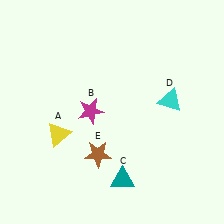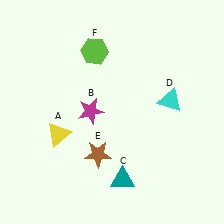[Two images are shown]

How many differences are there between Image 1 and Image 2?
There is 1 difference between the two images.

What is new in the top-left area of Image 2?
A lime hexagon (F) was added in the top-left area of Image 2.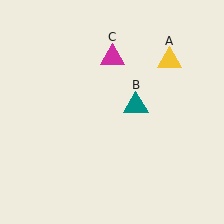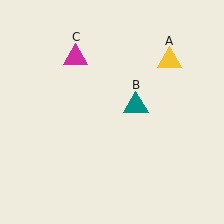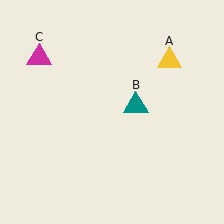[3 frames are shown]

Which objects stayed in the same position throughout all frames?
Yellow triangle (object A) and teal triangle (object B) remained stationary.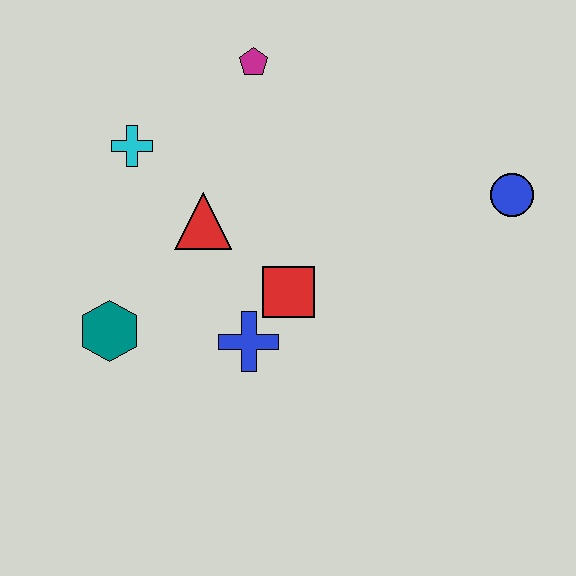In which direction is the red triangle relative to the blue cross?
The red triangle is above the blue cross.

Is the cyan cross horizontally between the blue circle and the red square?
No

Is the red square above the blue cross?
Yes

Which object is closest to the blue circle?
The red square is closest to the blue circle.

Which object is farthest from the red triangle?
The blue circle is farthest from the red triangle.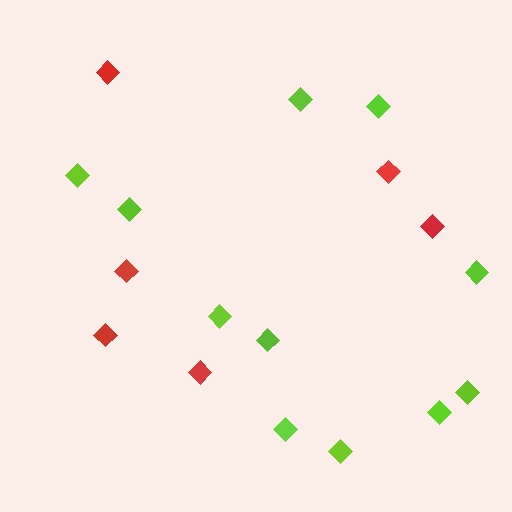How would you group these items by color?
There are 2 groups: one group of lime diamonds (11) and one group of red diamonds (6).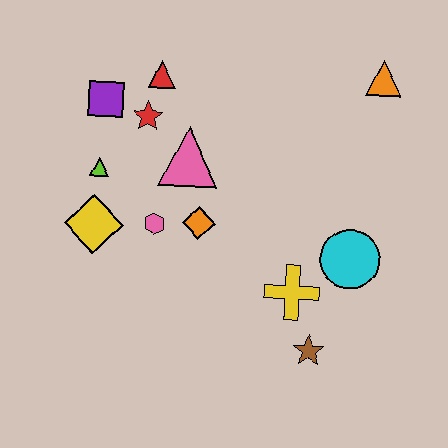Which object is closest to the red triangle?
The red star is closest to the red triangle.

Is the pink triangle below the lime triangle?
No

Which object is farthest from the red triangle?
The brown star is farthest from the red triangle.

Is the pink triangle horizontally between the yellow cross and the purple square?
Yes